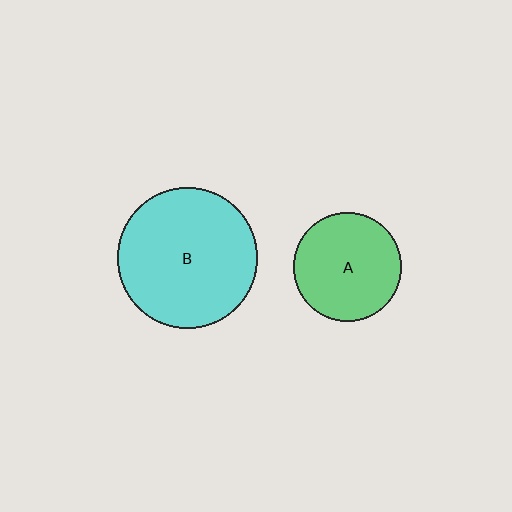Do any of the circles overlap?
No, none of the circles overlap.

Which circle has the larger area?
Circle B (cyan).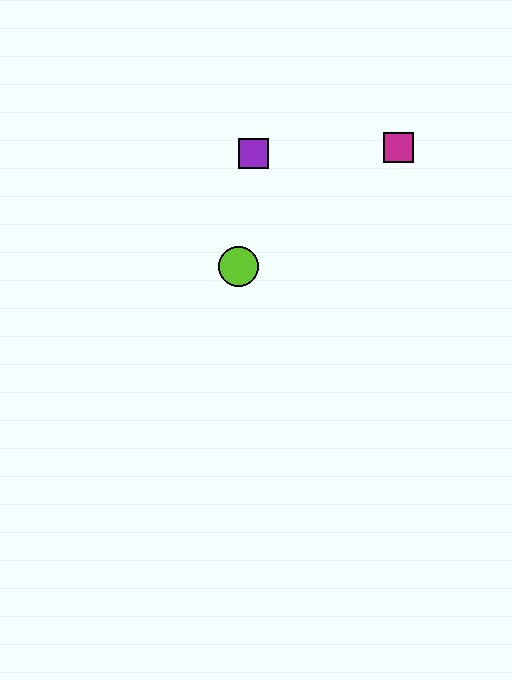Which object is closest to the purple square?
The lime circle is closest to the purple square.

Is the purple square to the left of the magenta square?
Yes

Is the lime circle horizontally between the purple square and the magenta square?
No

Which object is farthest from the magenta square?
The lime circle is farthest from the magenta square.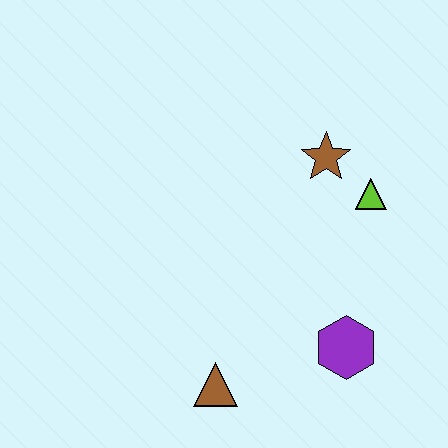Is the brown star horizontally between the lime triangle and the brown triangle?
Yes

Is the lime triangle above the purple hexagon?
Yes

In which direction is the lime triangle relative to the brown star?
The lime triangle is to the right of the brown star.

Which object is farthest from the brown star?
The brown triangle is farthest from the brown star.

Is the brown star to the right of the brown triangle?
Yes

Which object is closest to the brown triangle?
The purple hexagon is closest to the brown triangle.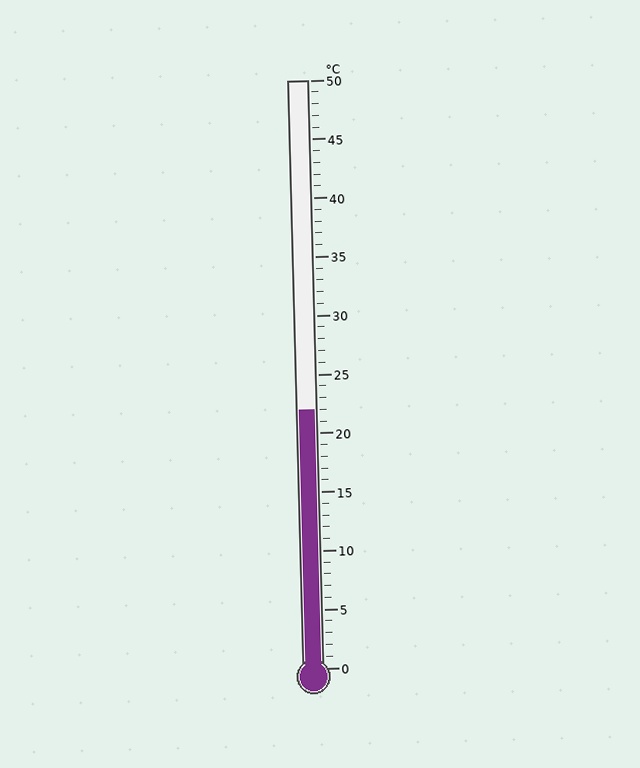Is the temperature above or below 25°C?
The temperature is below 25°C.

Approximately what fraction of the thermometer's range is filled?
The thermometer is filled to approximately 45% of its range.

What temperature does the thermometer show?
The thermometer shows approximately 22°C.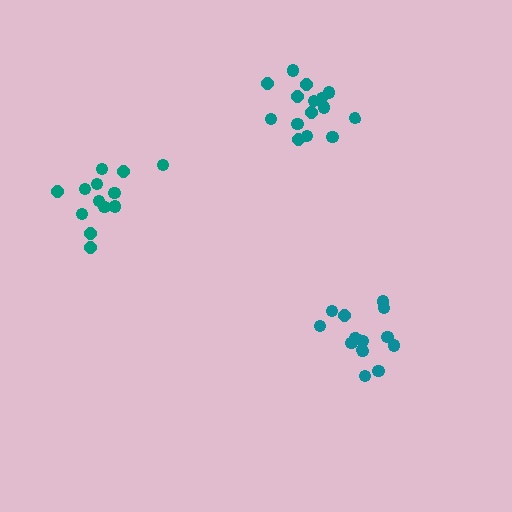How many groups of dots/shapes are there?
There are 3 groups.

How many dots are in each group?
Group 1: 13 dots, Group 2: 15 dots, Group 3: 14 dots (42 total).